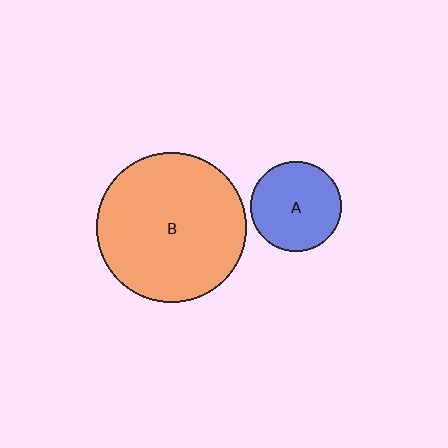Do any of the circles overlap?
No, none of the circles overlap.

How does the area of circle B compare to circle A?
Approximately 2.7 times.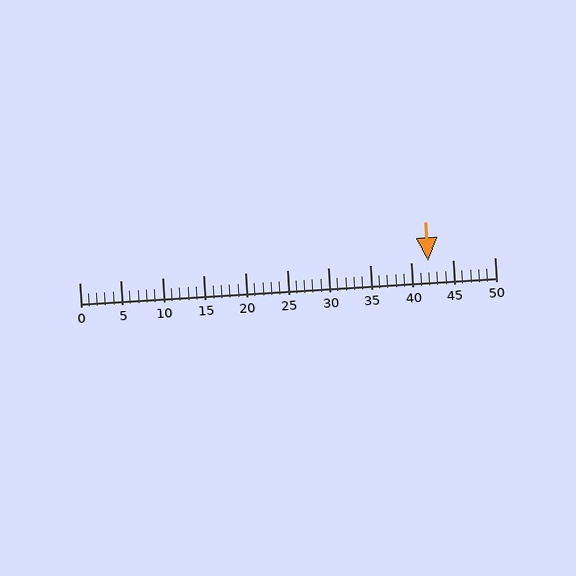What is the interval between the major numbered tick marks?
The major tick marks are spaced 5 units apart.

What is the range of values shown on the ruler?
The ruler shows values from 0 to 50.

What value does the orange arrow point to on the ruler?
The orange arrow points to approximately 42.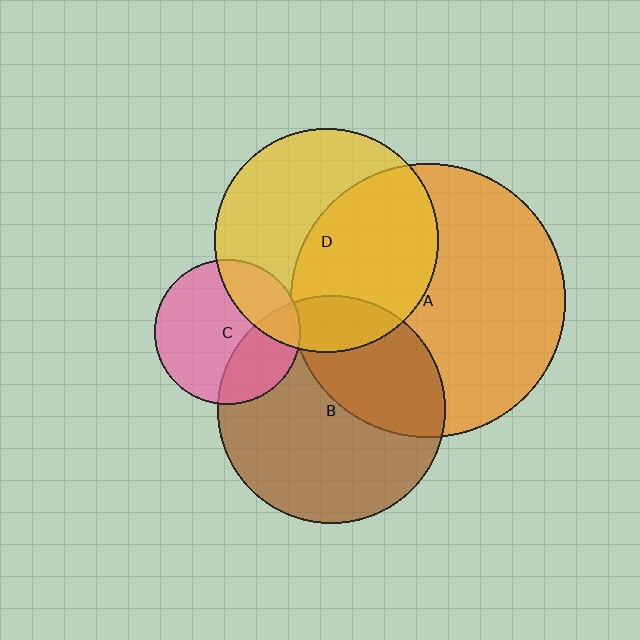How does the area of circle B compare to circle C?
Approximately 2.5 times.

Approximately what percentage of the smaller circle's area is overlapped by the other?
Approximately 5%.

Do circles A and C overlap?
Yes.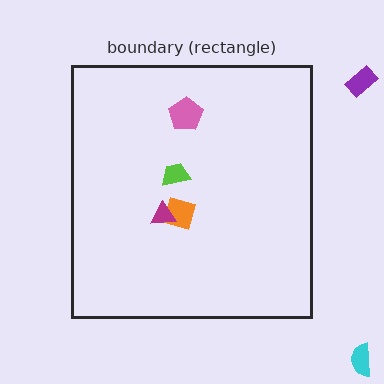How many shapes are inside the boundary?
4 inside, 2 outside.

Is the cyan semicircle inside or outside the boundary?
Outside.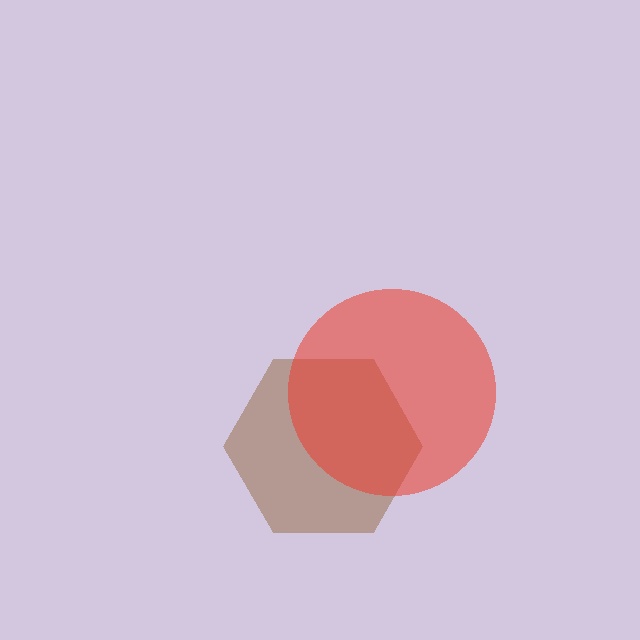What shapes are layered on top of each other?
The layered shapes are: a brown hexagon, a red circle.